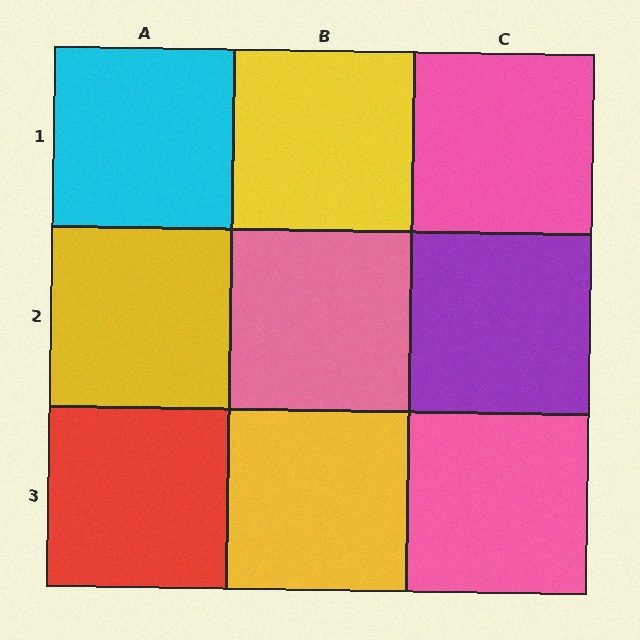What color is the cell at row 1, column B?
Yellow.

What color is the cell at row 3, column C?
Pink.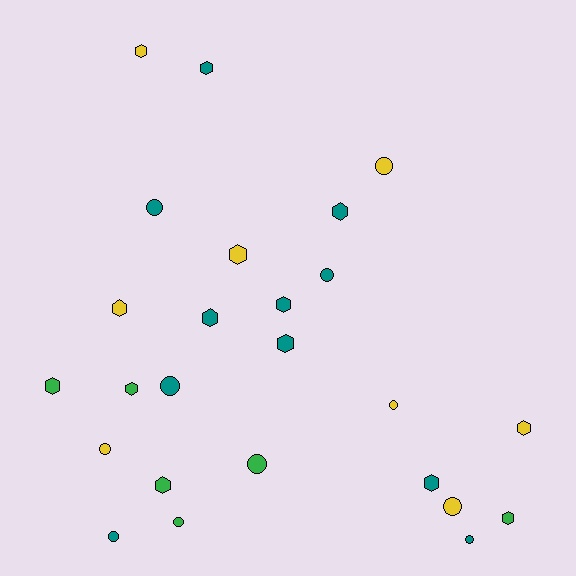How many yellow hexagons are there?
There are 4 yellow hexagons.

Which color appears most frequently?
Teal, with 11 objects.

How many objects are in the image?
There are 25 objects.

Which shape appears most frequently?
Hexagon, with 14 objects.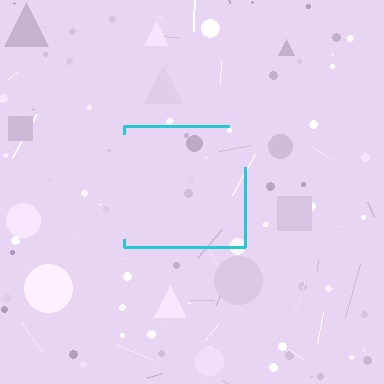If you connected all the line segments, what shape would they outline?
They would outline a square.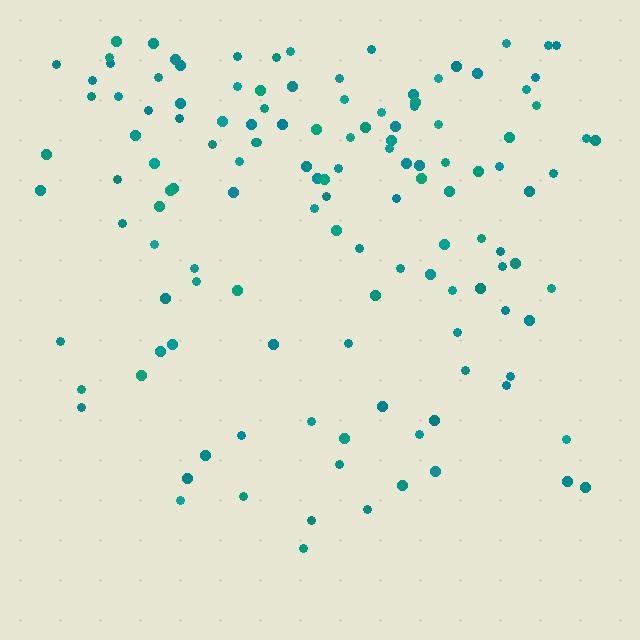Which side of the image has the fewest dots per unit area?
The bottom.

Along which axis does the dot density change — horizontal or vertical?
Vertical.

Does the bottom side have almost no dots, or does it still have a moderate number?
Still a moderate number, just noticeably fewer than the top.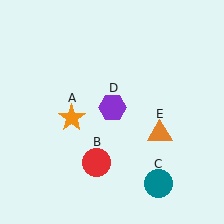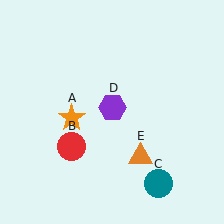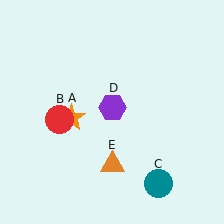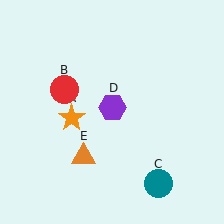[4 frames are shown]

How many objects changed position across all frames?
2 objects changed position: red circle (object B), orange triangle (object E).